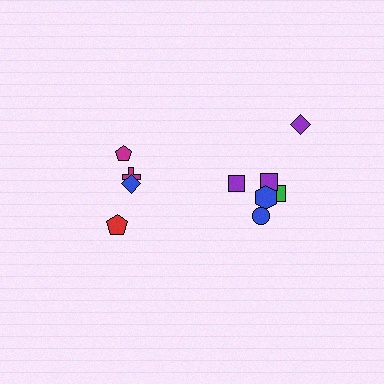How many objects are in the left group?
There are 4 objects.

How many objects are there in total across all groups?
There are 10 objects.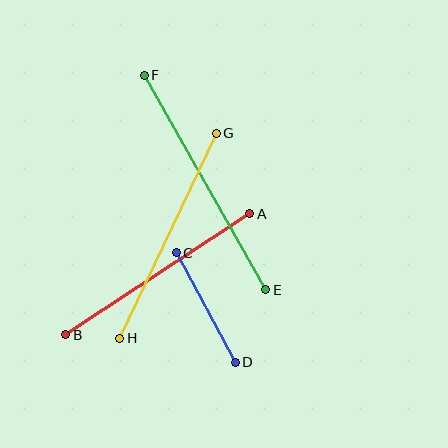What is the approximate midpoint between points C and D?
The midpoint is at approximately (206, 307) pixels.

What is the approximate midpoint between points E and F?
The midpoint is at approximately (205, 182) pixels.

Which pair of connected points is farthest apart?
Points E and F are farthest apart.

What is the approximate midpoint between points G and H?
The midpoint is at approximately (168, 236) pixels.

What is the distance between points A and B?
The distance is approximately 220 pixels.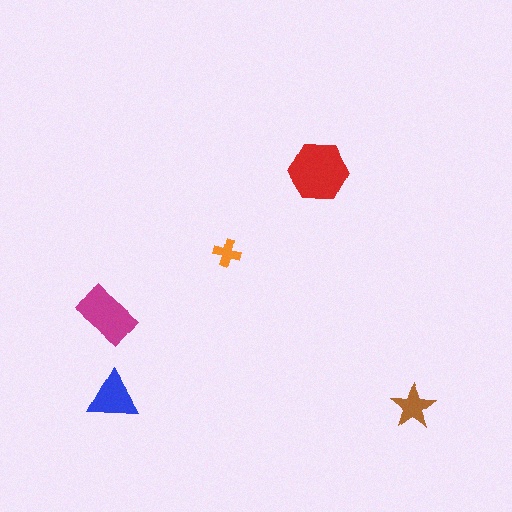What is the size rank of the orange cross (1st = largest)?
5th.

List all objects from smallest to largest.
The orange cross, the brown star, the blue triangle, the magenta rectangle, the red hexagon.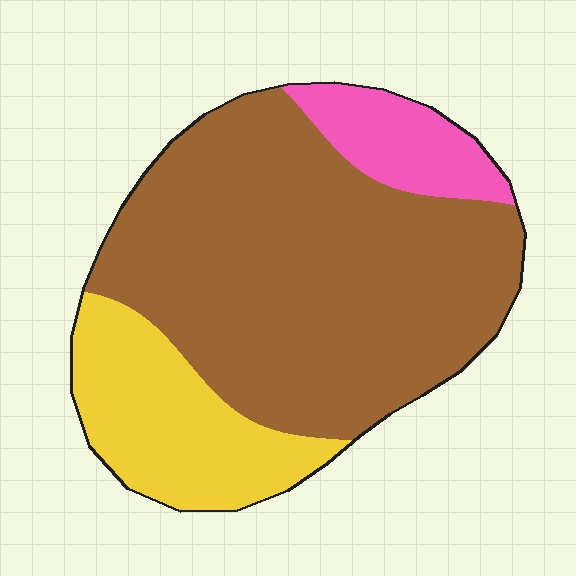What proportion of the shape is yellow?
Yellow covers around 20% of the shape.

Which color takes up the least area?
Pink, at roughly 10%.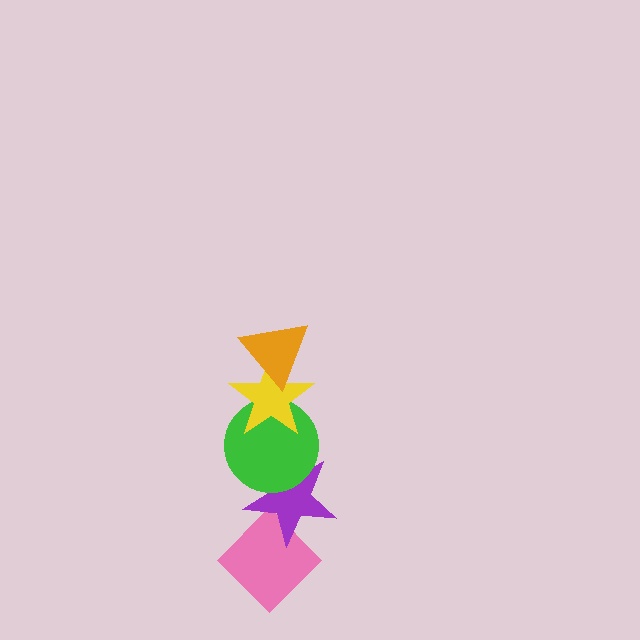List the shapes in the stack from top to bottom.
From top to bottom: the orange triangle, the yellow star, the green circle, the purple star, the pink diamond.